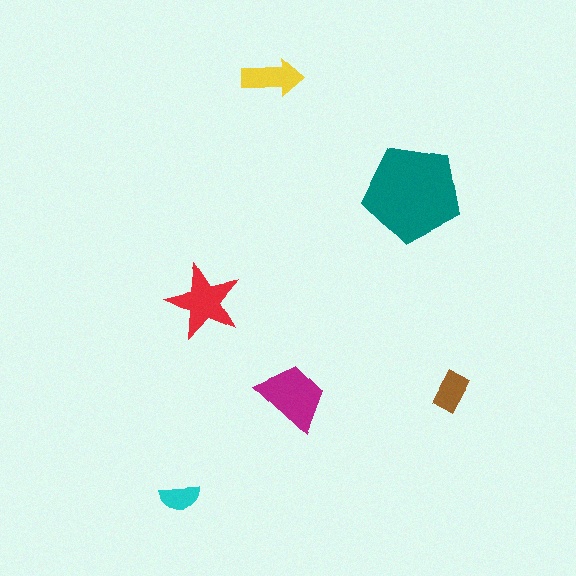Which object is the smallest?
The cyan semicircle.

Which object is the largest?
The teal pentagon.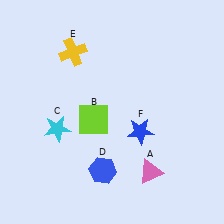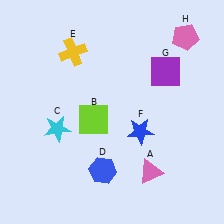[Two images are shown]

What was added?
A purple square (G), a pink pentagon (H) were added in Image 2.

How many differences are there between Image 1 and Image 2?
There are 2 differences between the two images.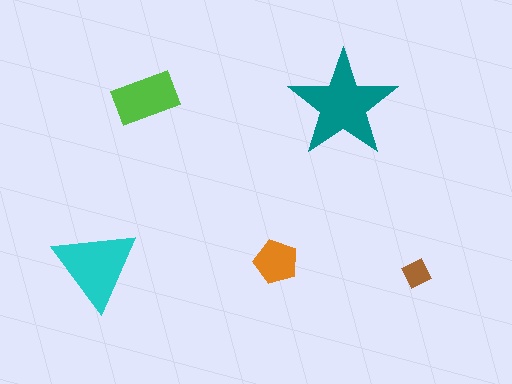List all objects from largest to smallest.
The teal star, the cyan triangle, the lime rectangle, the orange pentagon, the brown diamond.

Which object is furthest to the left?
The cyan triangle is leftmost.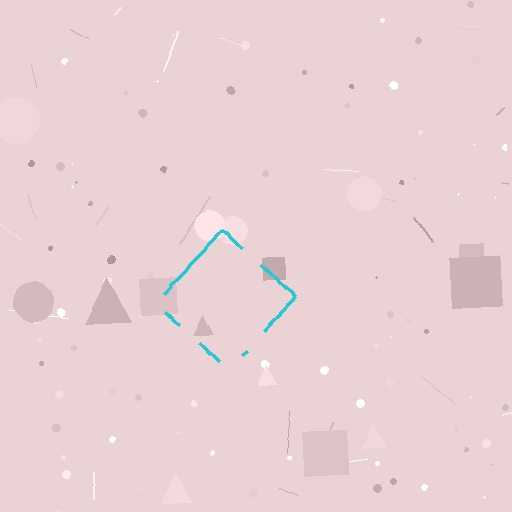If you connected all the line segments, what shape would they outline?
They would outline a diamond.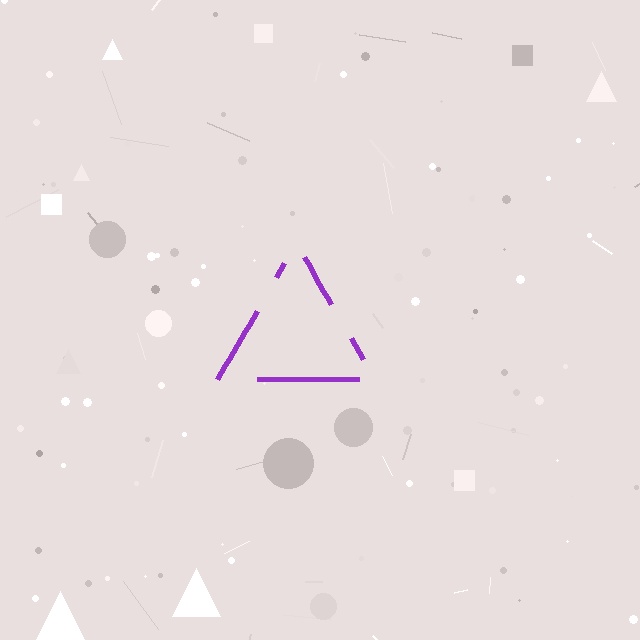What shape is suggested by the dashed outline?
The dashed outline suggests a triangle.